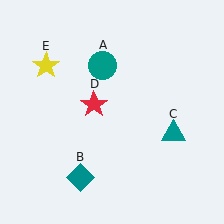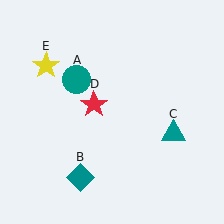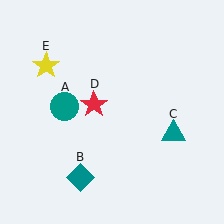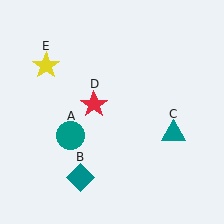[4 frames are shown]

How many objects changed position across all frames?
1 object changed position: teal circle (object A).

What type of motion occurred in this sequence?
The teal circle (object A) rotated counterclockwise around the center of the scene.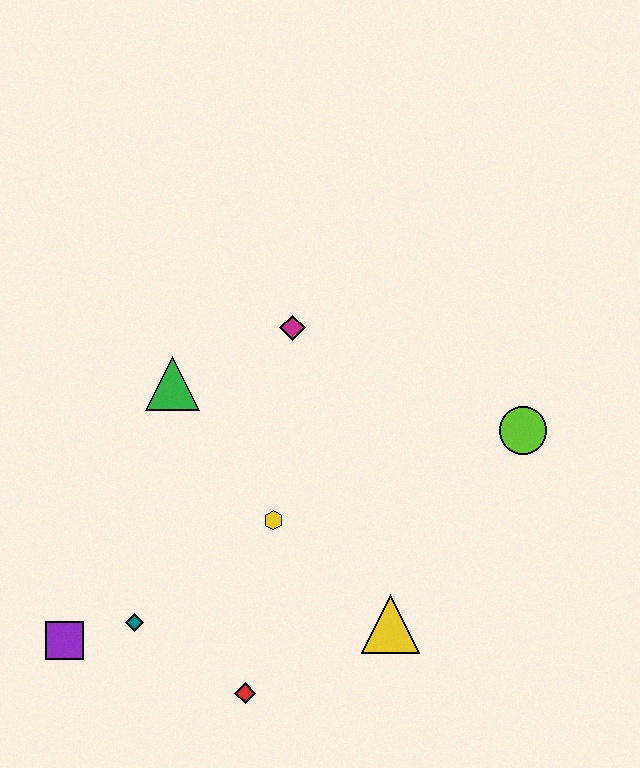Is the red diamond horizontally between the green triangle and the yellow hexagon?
Yes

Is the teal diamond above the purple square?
Yes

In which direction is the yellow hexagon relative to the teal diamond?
The yellow hexagon is to the right of the teal diamond.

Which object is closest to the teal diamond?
The purple square is closest to the teal diamond.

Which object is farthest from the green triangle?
The lime circle is farthest from the green triangle.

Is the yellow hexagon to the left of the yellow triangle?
Yes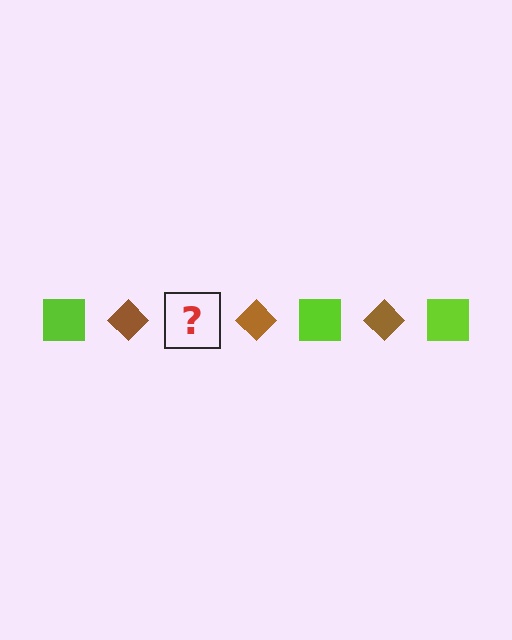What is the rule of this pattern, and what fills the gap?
The rule is that the pattern alternates between lime square and brown diamond. The gap should be filled with a lime square.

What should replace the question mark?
The question mark should be replaced with a lime square.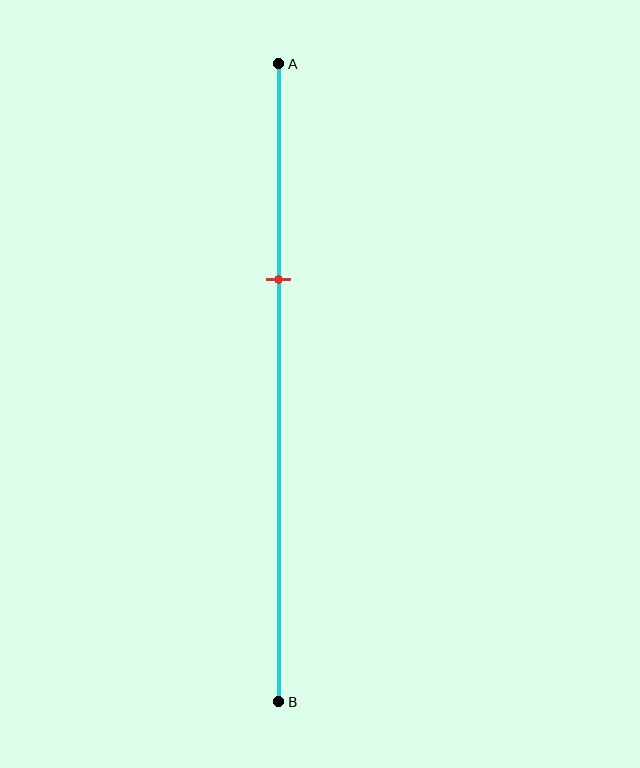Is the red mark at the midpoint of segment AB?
No, the mark is at about 35% from A, not at the 50% midpoint.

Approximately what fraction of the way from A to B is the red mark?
The red mark is approximately 35% of the way from A to B.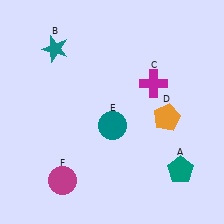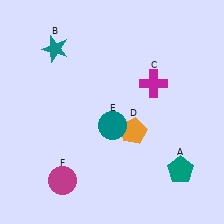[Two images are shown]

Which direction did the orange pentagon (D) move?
The orange pentagon (D) moved left.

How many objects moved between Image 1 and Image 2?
1 object moved between the two images.